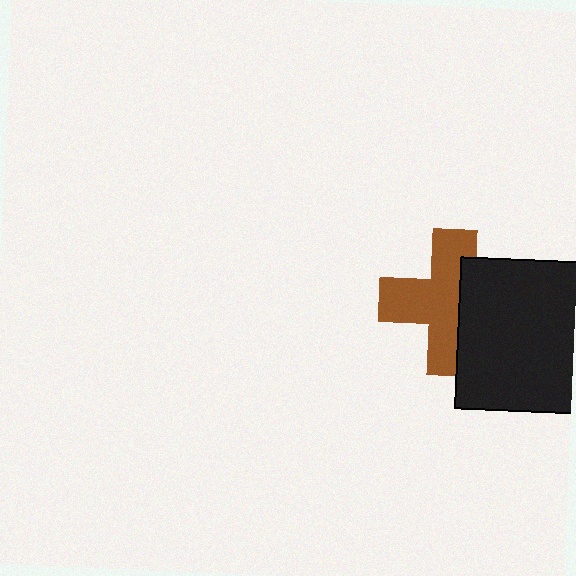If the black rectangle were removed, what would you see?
You would see the complete brown cross.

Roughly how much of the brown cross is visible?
About half of it is visible (roughly 63%).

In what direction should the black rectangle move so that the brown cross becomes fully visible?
The black rectangle should move right. That is the shortest direction to clear the overlap and leave the brown cross fully visible.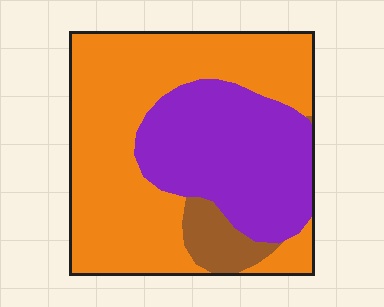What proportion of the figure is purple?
Purple takes up about one third (1/3) of the figure.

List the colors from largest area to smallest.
From largest to smallest: orange, purple, brown.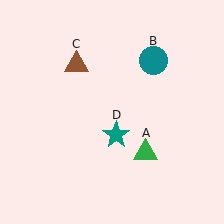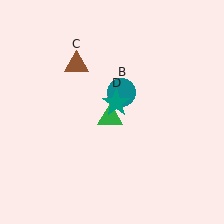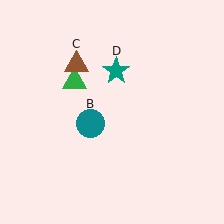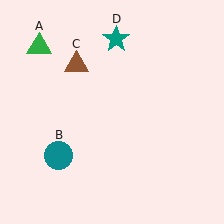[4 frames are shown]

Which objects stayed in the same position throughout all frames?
Brown triangle (object C) remained stationary.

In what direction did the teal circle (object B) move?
The teal circle (object B) moved down and to the left.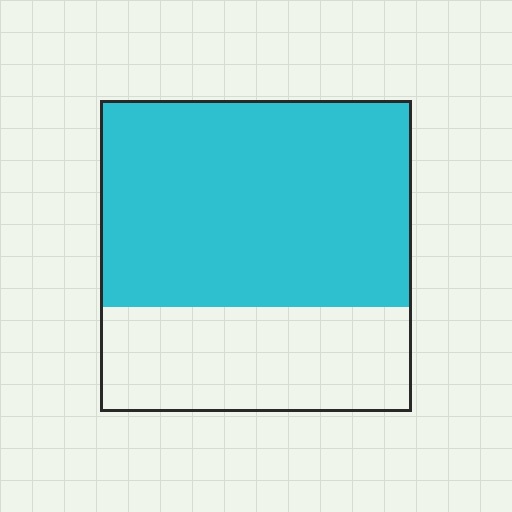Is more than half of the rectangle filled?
Yes.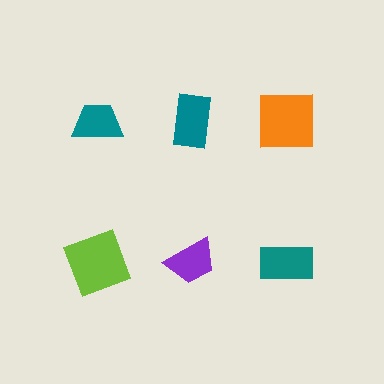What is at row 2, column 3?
A teal rectangle.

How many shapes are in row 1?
3 shapes.